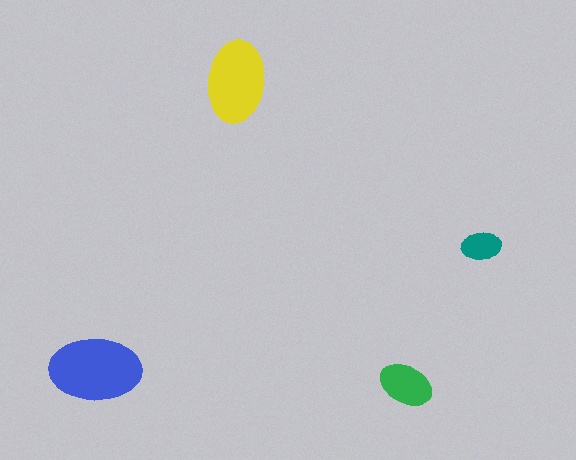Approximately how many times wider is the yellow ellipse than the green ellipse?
About 1.5 times wider.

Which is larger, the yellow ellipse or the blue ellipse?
The blue one.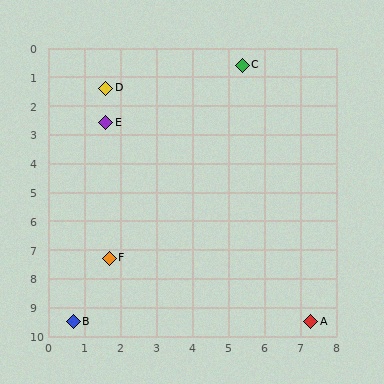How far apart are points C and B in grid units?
Points C and B are about 10.1 grid units apart.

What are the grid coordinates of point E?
Point E is at approximately (1.6, 2.6).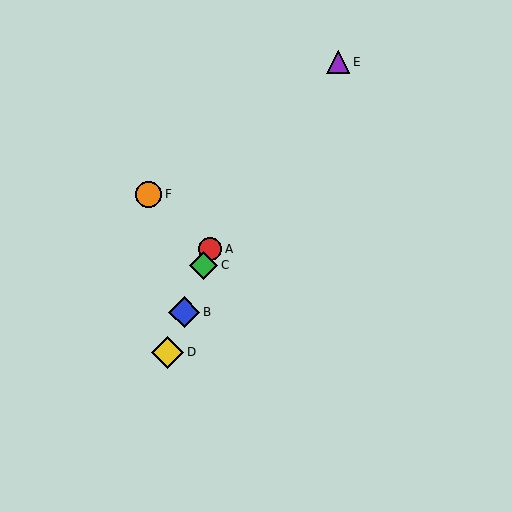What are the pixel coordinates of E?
Object E is at (338, 62).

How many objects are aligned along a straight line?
4 objects (A, B, C, D) are aligned along a straight line.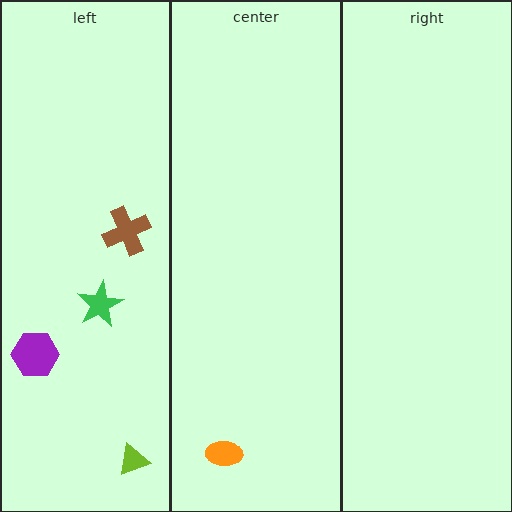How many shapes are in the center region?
1.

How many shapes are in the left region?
4.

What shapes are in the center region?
The orange ellipse.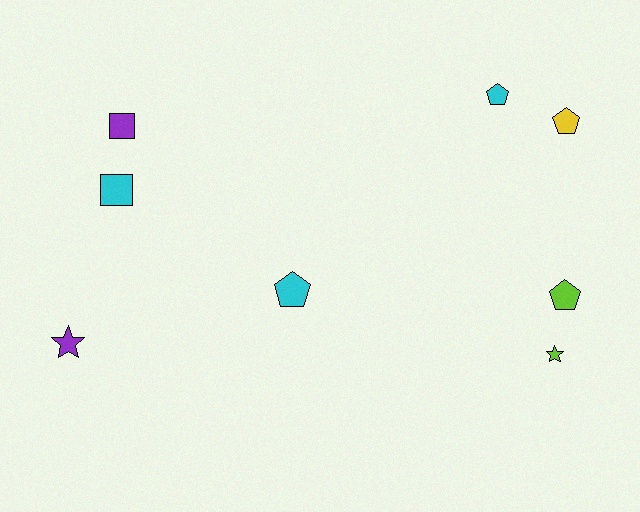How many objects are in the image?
There are 8 objects.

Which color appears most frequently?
Cyan, with 3 objects.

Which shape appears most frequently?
Pentagon, with 4 objects.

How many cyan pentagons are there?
There are 2 cyan pentagons.